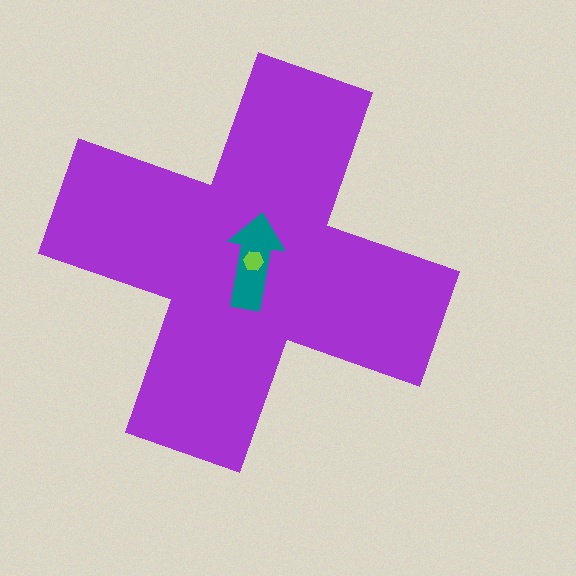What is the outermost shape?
The purple cross.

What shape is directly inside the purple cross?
The teal arrow.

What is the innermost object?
The lime hexagon.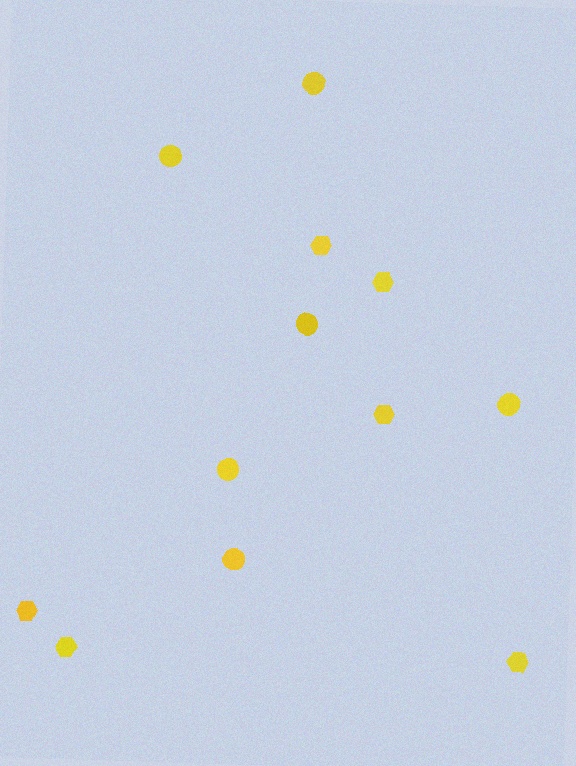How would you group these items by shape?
There are 2 groups: one group of hexagons (6) and one group of circles (6).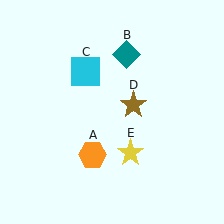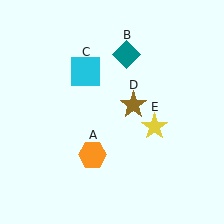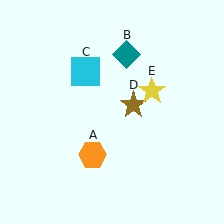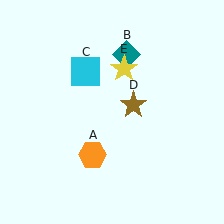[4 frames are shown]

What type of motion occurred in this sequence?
The yellow star (object E) rotated counterclockwise around the center of the scene.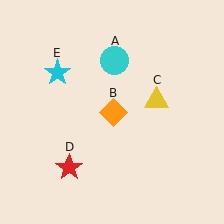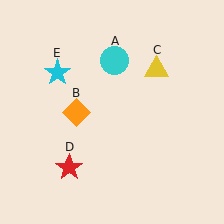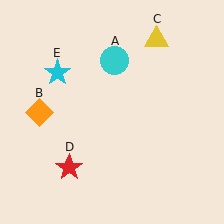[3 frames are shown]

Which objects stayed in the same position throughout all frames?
Cyan circle (object A) and red star (object D) and cyan star (object E) remained stationary.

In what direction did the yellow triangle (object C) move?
The yellow triangle (object C) moved up.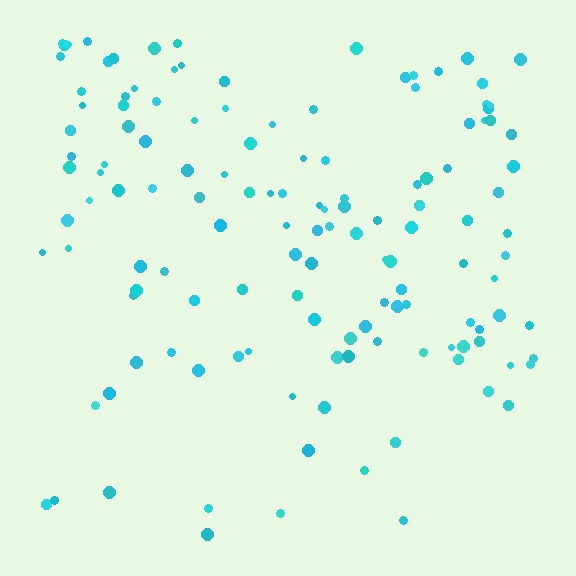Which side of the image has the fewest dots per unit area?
The bottom.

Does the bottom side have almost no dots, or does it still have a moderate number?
Still a moderate number, just noticeably fewer than the top.